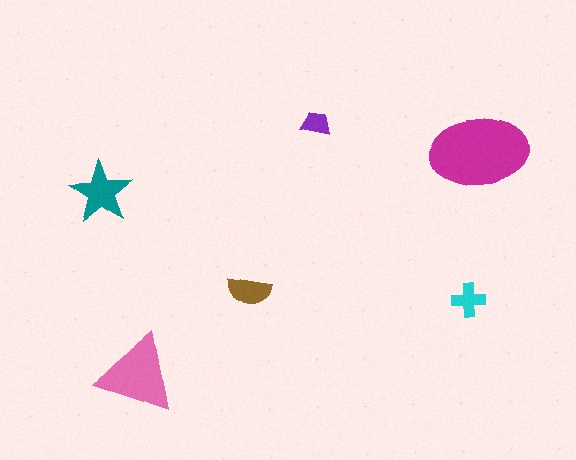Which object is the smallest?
The purple trapezoid.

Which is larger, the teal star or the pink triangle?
The pink triangle.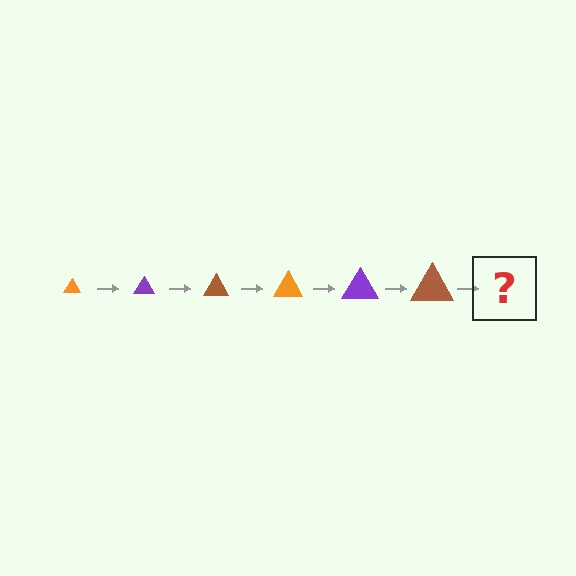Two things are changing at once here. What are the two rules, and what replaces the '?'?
The two rules are that the triangle grows larger each step and the color cycles through orange, purple, and brown. The '?' should be an orange triangle, larger than the previous one.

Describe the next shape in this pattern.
It should be an orange triangle, larger than the previous one.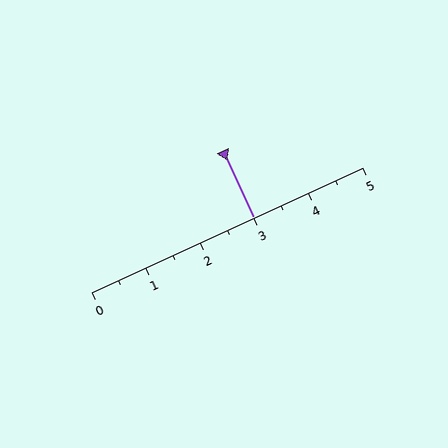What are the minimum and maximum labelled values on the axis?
The axis runs from 0 to 5.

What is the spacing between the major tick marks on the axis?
The major ticks are spaced 1 apart.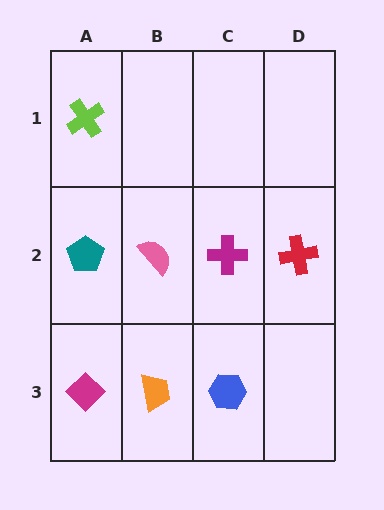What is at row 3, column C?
A blue hexagon.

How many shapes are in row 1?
1 shape.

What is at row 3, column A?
A magenta diamond.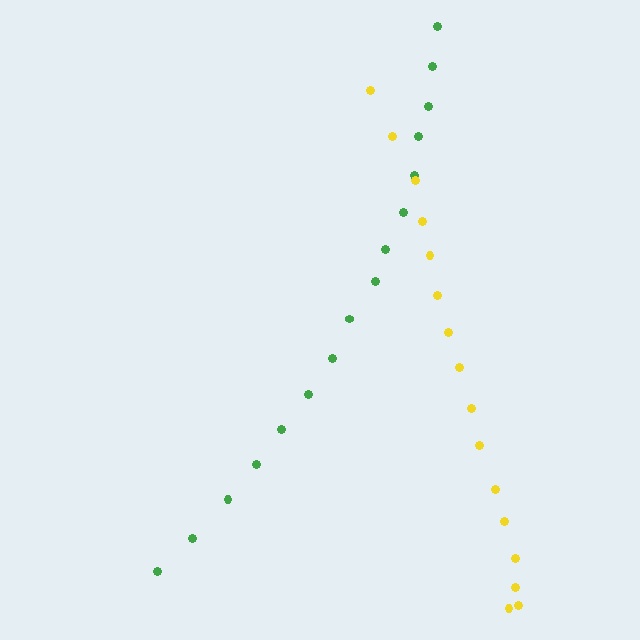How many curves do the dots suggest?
There are 2 distinct paths.